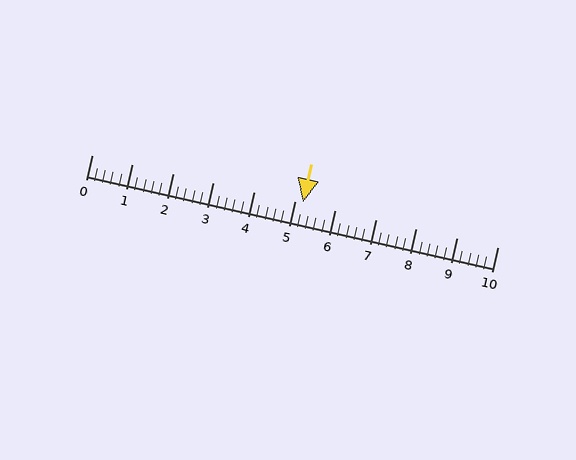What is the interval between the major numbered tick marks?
The major tick marks are spaced 1 units apart.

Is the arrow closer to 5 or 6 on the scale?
The arrow is closer to 5.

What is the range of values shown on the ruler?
The ruler shows values from 0 to 10.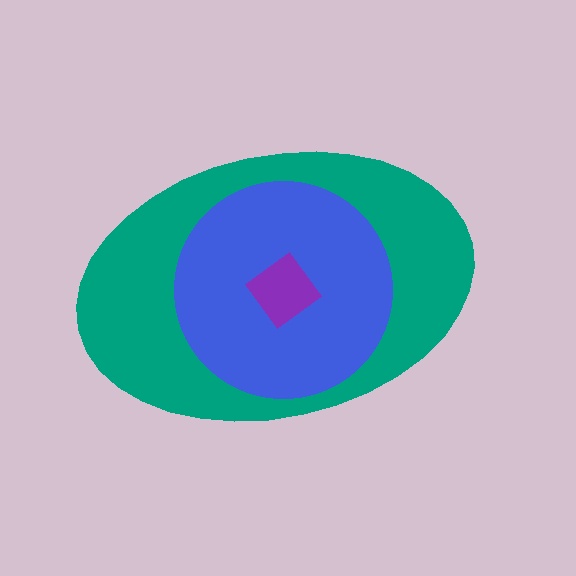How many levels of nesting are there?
3.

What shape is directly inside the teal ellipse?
The blue circle.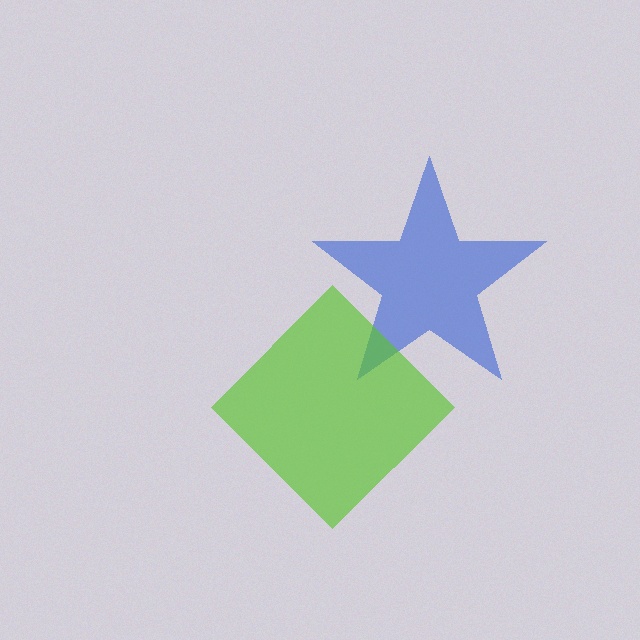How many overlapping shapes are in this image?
There are 2 overlapping shapes in the image.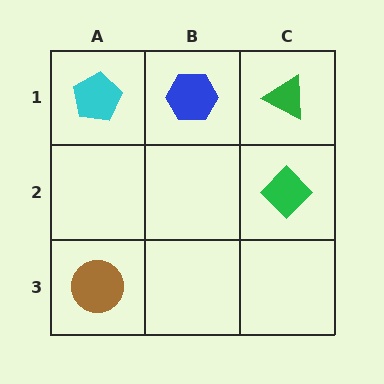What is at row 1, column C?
A green triangle.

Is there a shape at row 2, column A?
No, that cell is empty.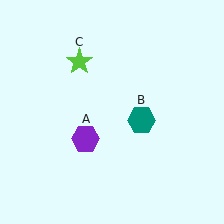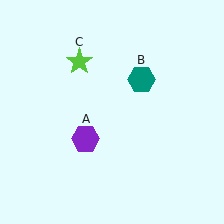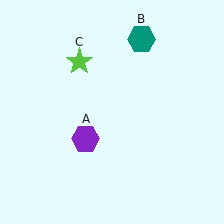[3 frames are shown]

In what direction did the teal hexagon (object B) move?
The teal hexagon (object B) moved up.